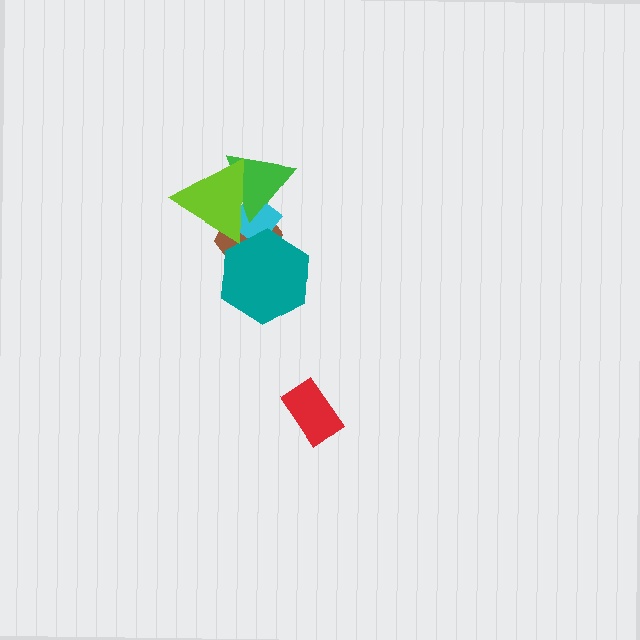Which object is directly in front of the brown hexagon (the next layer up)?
The cyan diamond is directly in front of the brown hexagon.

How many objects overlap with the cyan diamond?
4 objects overlap with the cyan diamond.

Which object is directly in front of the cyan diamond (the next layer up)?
The teal hexagon is directly in front of the cyan diamond.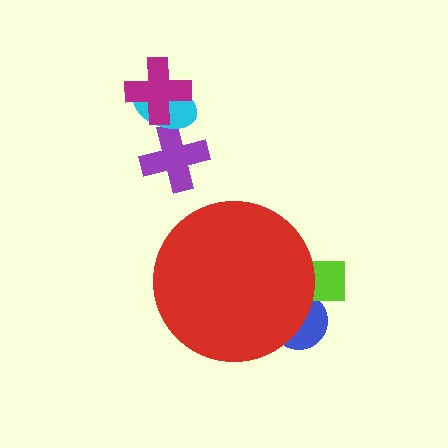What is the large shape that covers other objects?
A red circle.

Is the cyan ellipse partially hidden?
No, the cyan ellipse is fully visible.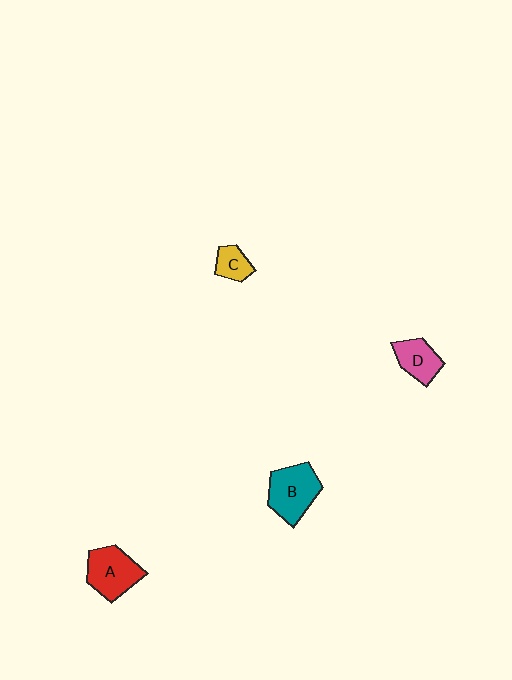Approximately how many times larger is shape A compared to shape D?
Approximately 1.4 times.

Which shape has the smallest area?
Shape C (yellow).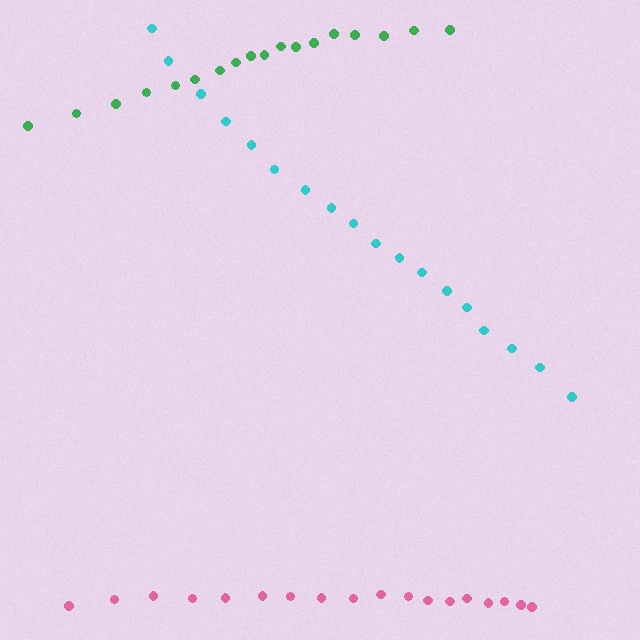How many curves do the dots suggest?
There are 3 distinct paths.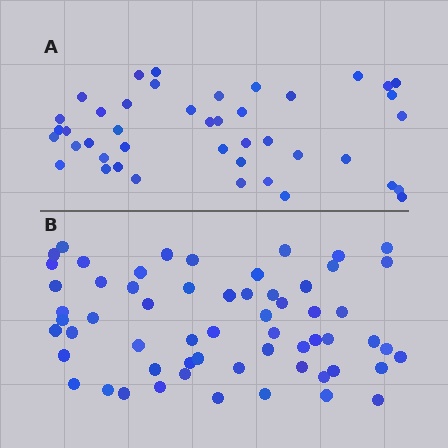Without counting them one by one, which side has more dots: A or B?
Region B (the bottom region) has more dots.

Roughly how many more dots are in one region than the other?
Region B has approximately 15 more dots than region A.